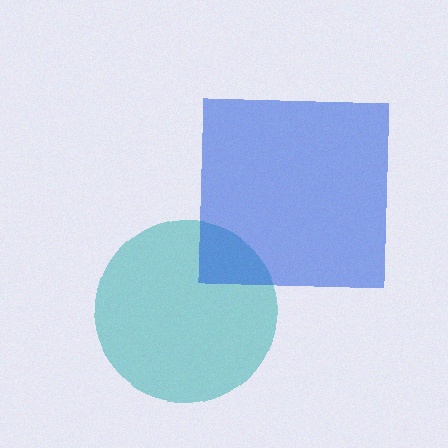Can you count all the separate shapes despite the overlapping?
Yes, there are 2 separate shapes.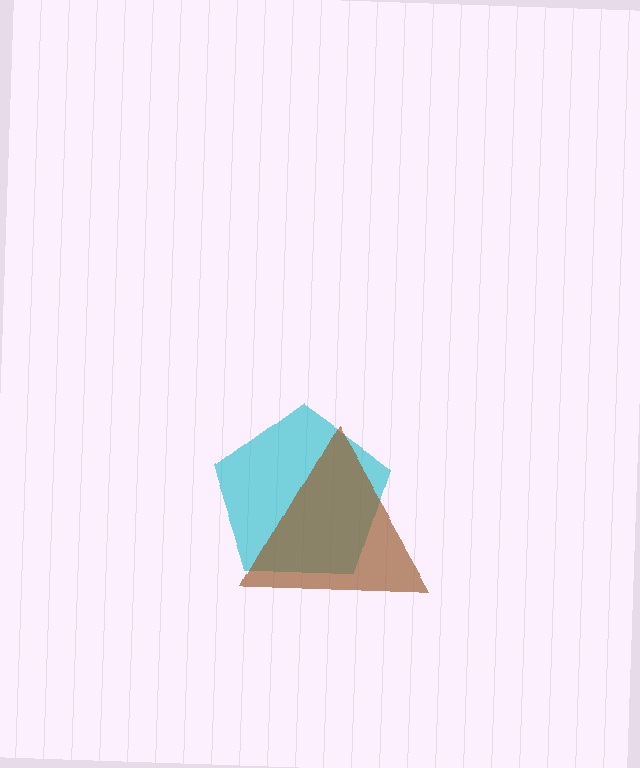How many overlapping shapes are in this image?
There are 2 overlapping shapes in the image.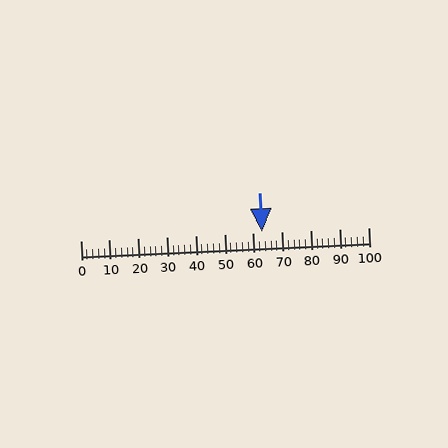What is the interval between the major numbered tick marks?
The major tick marks are spaced 10 units apart.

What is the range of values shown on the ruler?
The ruler shows values from 0 to 100.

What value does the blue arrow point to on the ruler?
The blue arrow points to approximately 63.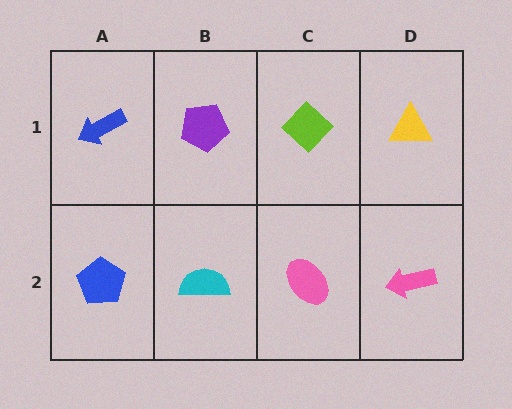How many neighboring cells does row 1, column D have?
2.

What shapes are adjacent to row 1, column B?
A cyan semicircle (row 2, column B), a blue arrow (row 1, column A), a lime diamond (row 1, column C).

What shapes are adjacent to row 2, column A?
A blue arrow (row 1, column A), a cyan semicircle (row 2, column B).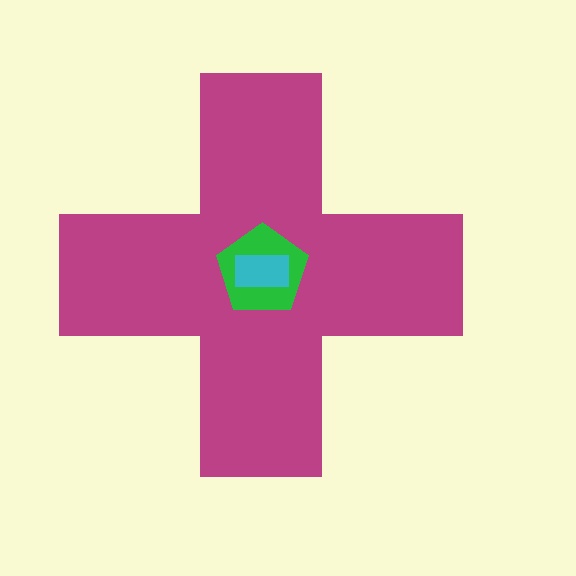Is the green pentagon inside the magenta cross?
Yes.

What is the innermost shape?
The cyan rectangle.